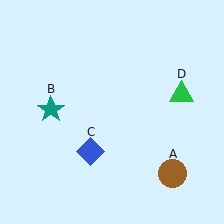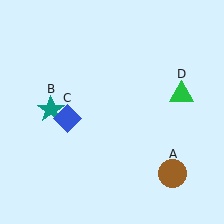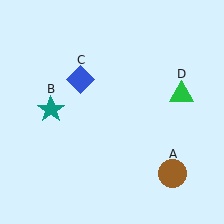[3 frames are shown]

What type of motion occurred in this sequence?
The blue diamond (object C) rotated clockwise around the center of the scene.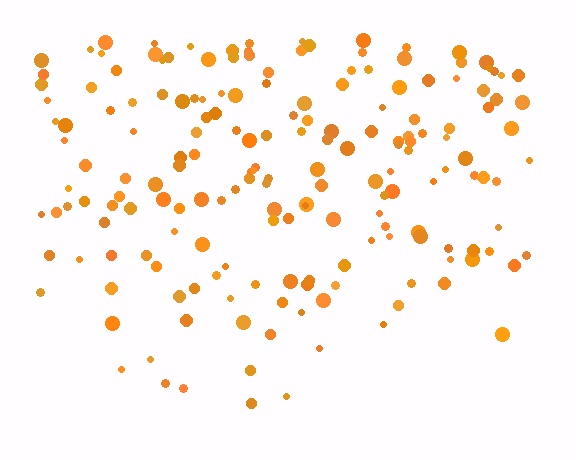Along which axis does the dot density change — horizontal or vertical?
Vertical.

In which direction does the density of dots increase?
From bottom to top, with the top side densest.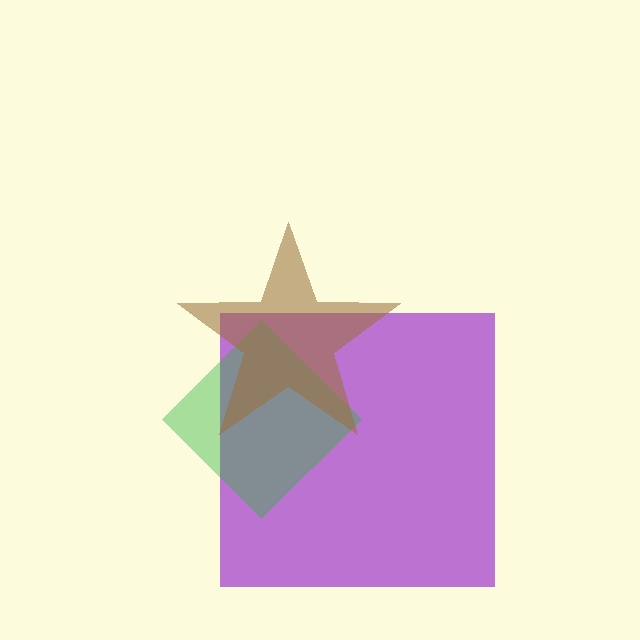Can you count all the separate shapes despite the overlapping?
Yes, there are 3 separate shapes.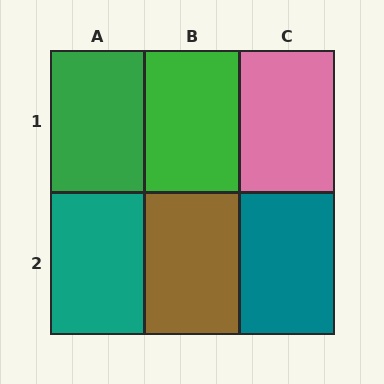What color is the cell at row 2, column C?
Teal.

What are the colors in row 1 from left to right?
Green, green, pink.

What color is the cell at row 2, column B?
Brown.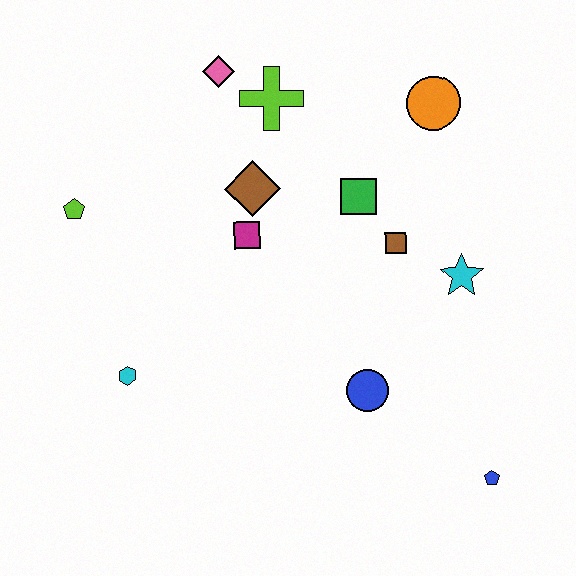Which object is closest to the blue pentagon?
The blue circle is closest to the blue pentagon.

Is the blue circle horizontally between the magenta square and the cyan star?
Yes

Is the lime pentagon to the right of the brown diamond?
No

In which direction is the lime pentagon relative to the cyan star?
The lime pentagon is to the left of the cyan star.